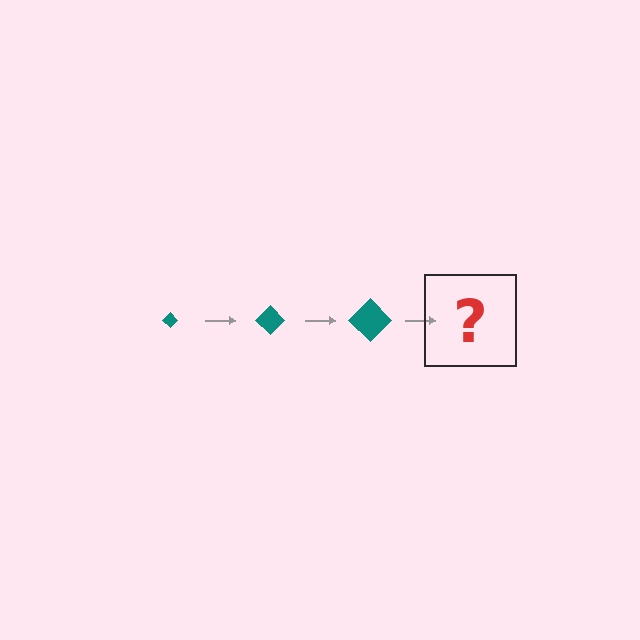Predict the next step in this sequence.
The next step is a teal diamond, larger than the previous one.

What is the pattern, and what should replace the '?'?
The pattern is that the diamond gets progressively larger each step. The '?' should be a teal diamond, larger than the previous one.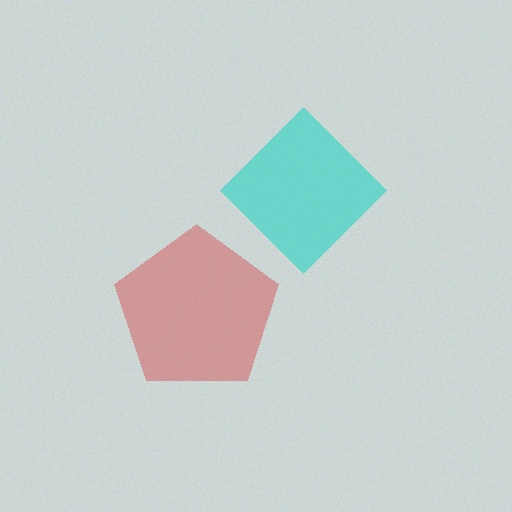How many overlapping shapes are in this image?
There are 2 overlapping shapes in the image.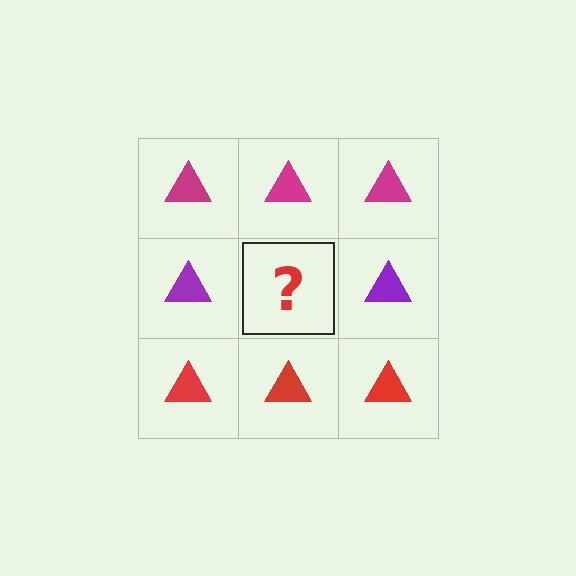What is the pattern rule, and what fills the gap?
The rule is that each row has a consistent color. The gap should be filled with a purple triangle.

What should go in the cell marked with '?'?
The missing cell should contain a purple triangle.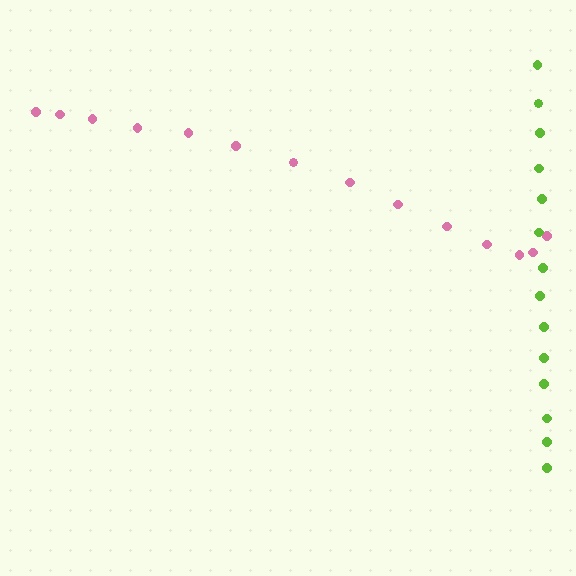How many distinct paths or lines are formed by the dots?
There are 2 distinct paths.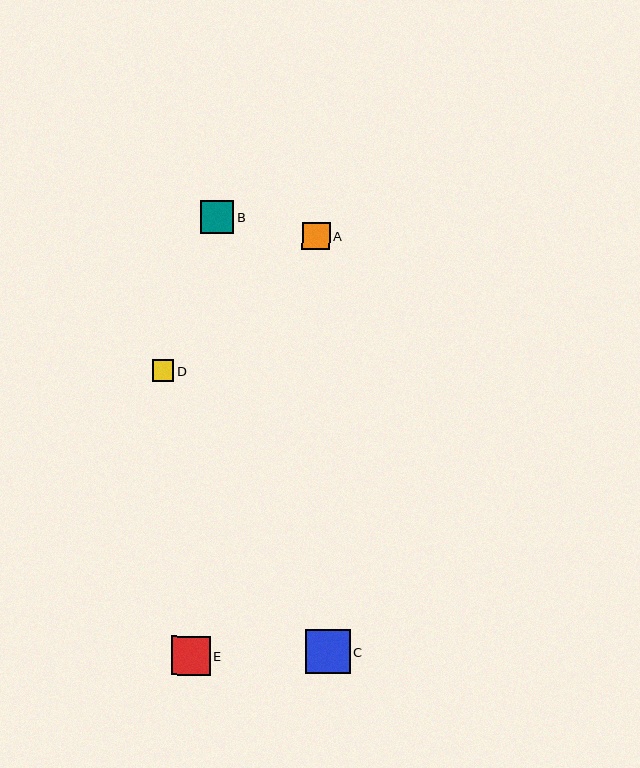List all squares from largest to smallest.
From largest to smallest: C, E, B, A, D.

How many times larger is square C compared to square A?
Square C is approximately 1.6 times the size of square A.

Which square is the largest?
Square C is the largest with a size of approximately 45 pixels.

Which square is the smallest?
Square D is the smallest with a size of approximately 21 pixels.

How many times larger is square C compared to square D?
Square C is approximately 2.1 times the size of square D.